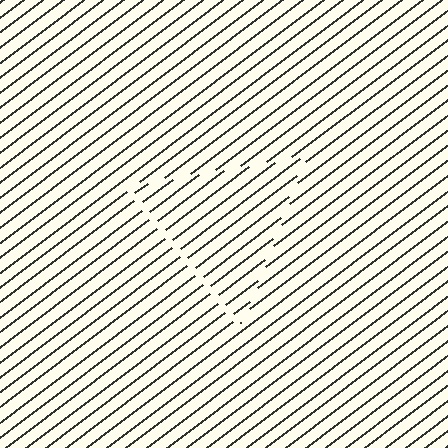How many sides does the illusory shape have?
3 sides — the line-ends trace a triangle.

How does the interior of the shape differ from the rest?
The interior of the shape contains the same grating, shifted by half a period — the contour is defined by the phase discontinuity where line-ends from the inner and outer gratings abut.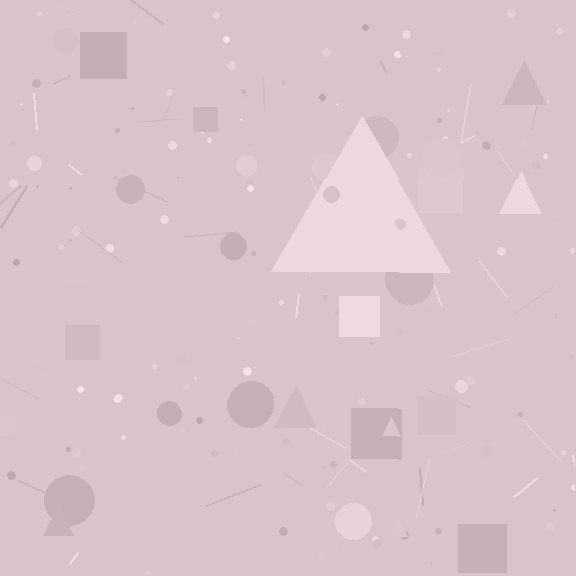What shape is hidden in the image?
A triangle is hidden in the image.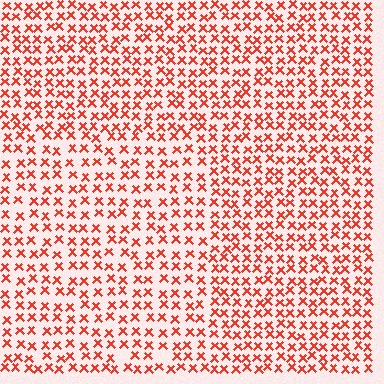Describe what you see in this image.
The image contains small red elements arranged at two different densities. A rectangle-shaped region is visible where the elements are less densely packed than the surrounding area.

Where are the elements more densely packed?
The elements are more densely packed outside the rectangle boundary.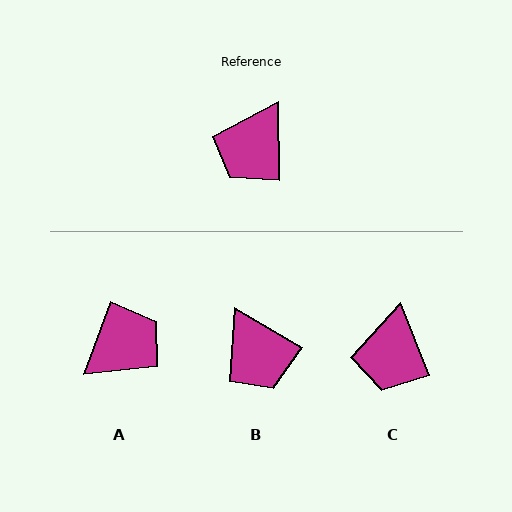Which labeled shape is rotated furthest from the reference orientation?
A, about 159 degrees away.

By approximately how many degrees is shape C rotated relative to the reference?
Approximately 21 degrees counter-clockwise.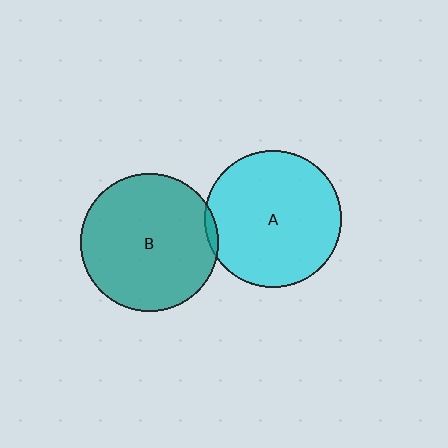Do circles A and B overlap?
Yes.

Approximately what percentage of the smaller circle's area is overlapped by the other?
Approximately 5%.